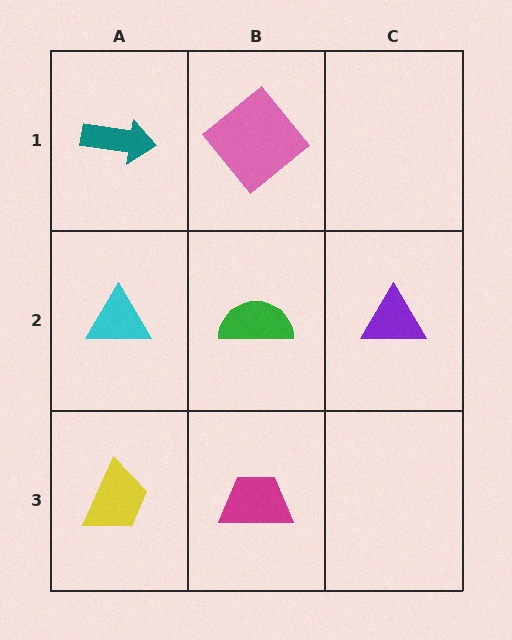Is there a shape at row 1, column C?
No, that cell is empty.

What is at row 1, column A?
A teal arrow.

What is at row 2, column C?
A purple triangle.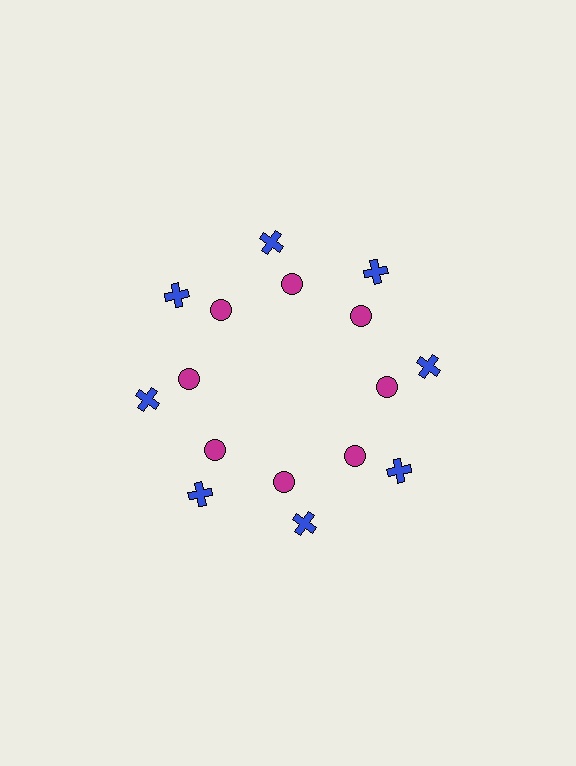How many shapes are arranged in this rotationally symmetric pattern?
There are 16 shapes, arranged in 8 groups of 2.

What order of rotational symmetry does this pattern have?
This pattern has 8-fold rotational symmetry.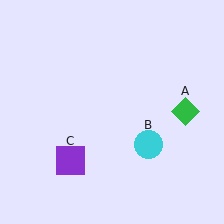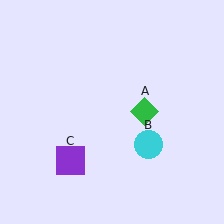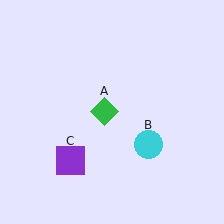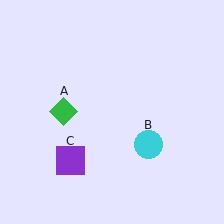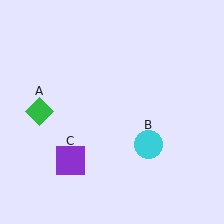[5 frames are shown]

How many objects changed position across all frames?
1 object changed position: green diamond (object A).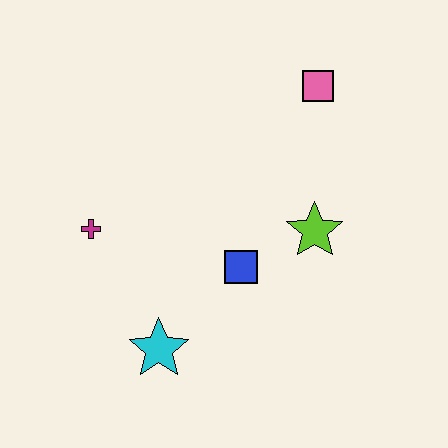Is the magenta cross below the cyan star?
No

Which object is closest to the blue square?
The lime star is closest to the blue square.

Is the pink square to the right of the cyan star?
Yes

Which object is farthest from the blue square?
The pink square is farthest from the blue square.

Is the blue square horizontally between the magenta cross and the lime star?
Yes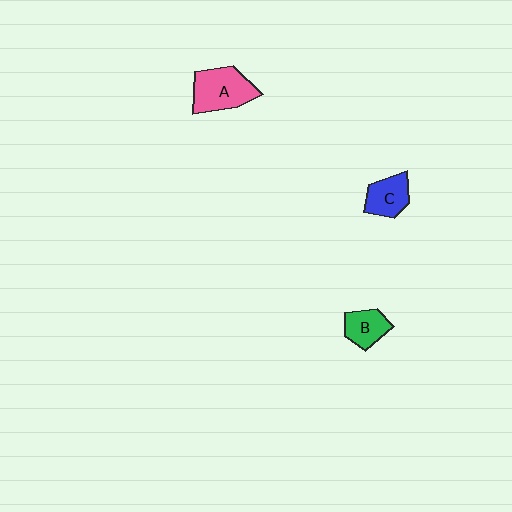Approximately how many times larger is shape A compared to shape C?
Approximately 1.5 times.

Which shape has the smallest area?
Shape B (green).